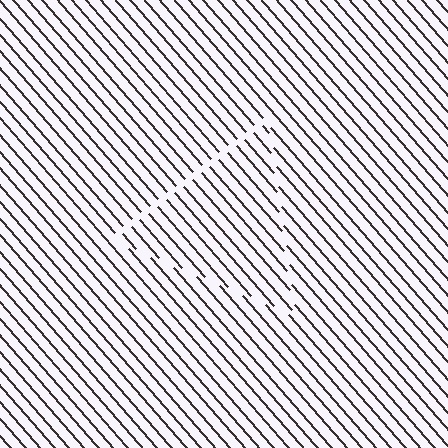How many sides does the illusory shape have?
3 sides — the line-ends trace a triangle.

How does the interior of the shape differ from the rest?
The interior of the shape contains the same grating, shifted by half a period — the contour is defined by the phase discontinuity where line-ends from the inner and outer gratings abut.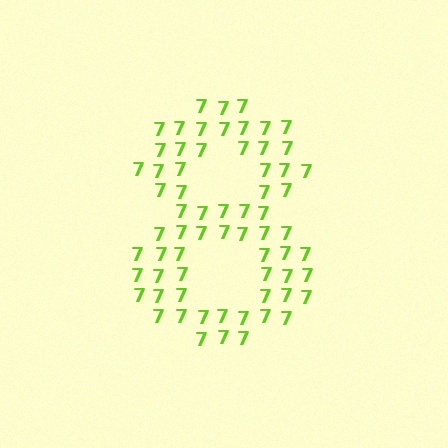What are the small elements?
The small elements are digit 7's.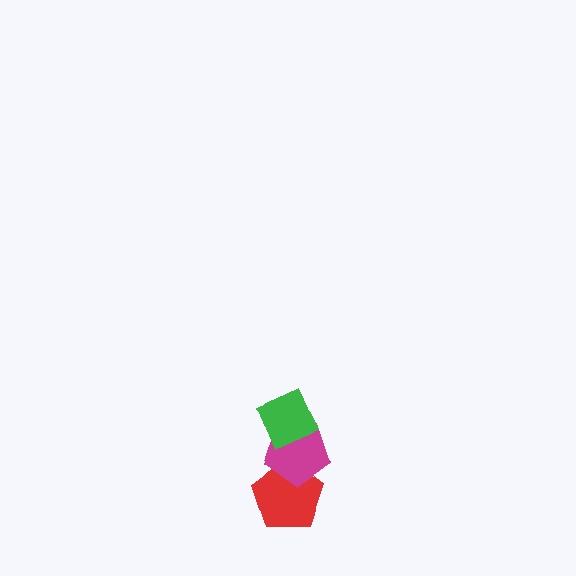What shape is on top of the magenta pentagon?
The green diamond is on top of the magenta pentagon.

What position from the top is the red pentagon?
The red pentagon is 3rd from the top.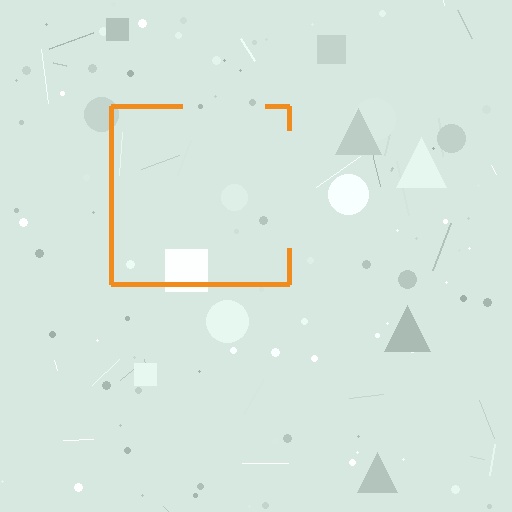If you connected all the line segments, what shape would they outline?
They would outline a square.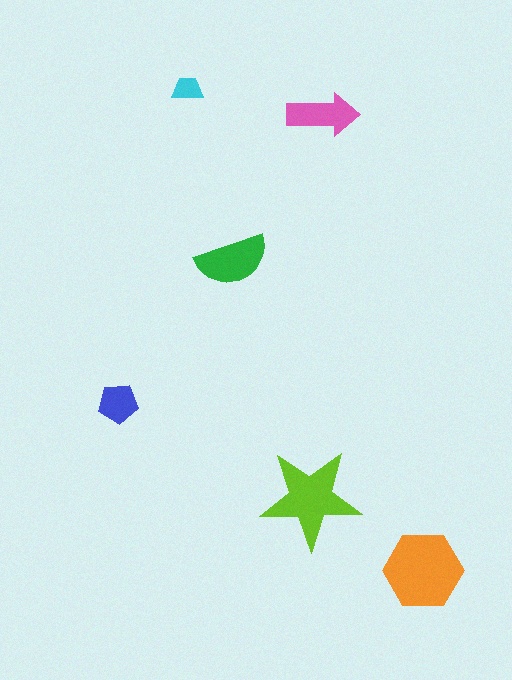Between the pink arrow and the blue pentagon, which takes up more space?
The pink arrow.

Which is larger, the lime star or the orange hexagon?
The orange hexagon.